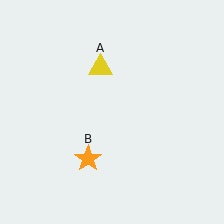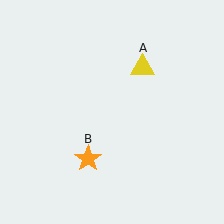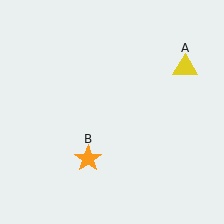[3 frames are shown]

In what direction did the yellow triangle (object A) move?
The yellow triangle (object A) moved right.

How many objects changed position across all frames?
1 object changed position: yellow triangle (object A).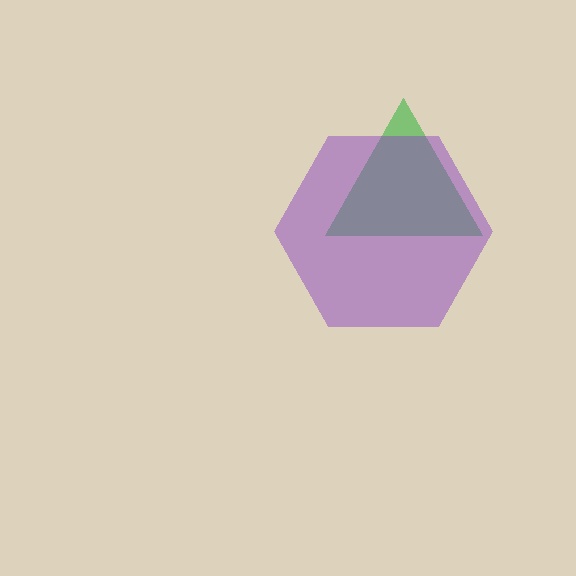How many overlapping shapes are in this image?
There are 2 overlapping shapes in the image.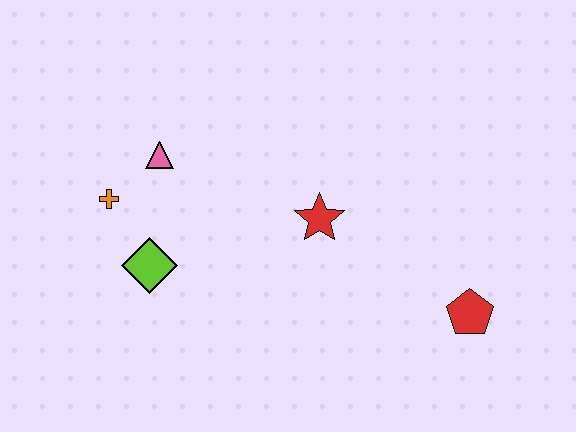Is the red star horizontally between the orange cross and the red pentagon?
Yes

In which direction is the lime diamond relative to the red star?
The lime diamond is to the left of the red star.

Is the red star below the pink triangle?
Yes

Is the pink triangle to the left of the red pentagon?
Yes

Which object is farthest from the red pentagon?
The orange cross is farthest from the red pentagon.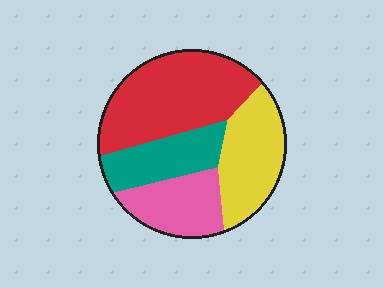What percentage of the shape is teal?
Teal takes up between a sixth and a third of the shape.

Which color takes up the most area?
Red, at roughly 40%.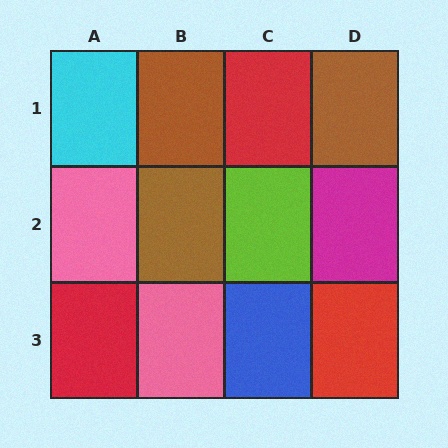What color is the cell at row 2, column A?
Pink.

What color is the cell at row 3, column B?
Pink.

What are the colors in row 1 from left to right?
Cyan, brown, red, brown.